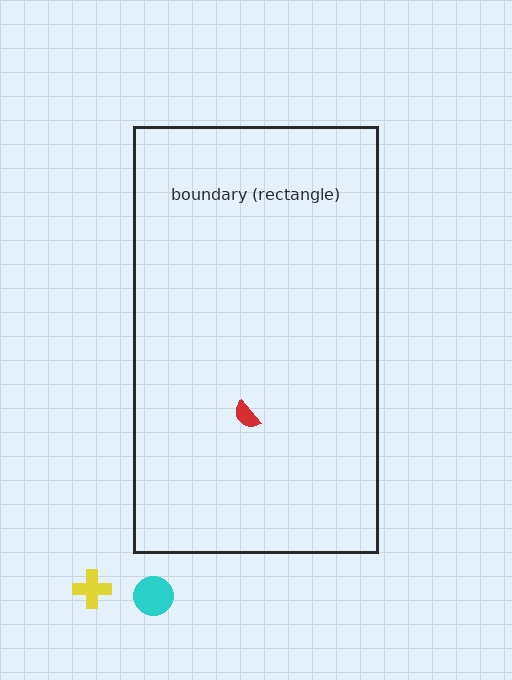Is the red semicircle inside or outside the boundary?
Inside.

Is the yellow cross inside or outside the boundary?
Outside.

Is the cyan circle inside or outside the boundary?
Outside.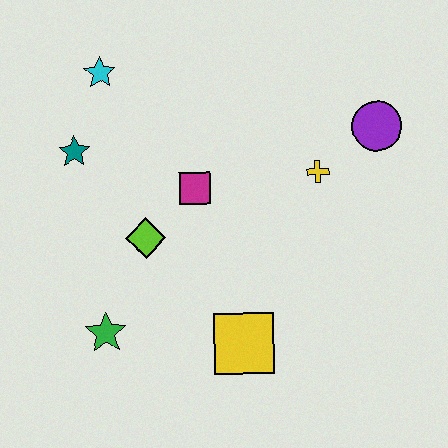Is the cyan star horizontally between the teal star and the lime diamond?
Yes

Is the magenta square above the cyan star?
No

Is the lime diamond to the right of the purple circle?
No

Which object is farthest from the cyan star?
The yellow square is farthest from the cyan star.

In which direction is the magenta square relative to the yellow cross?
The magenta square is to the left of the yellow cross.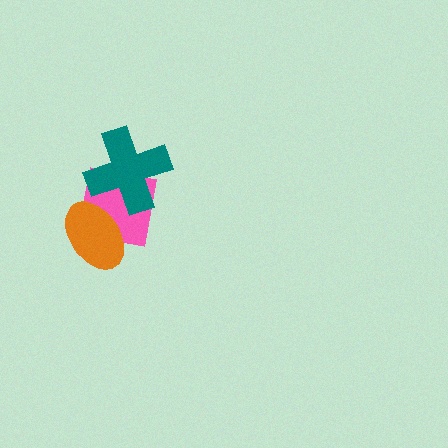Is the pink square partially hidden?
Yes, it is partially covered by another shape.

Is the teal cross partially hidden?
No, no other shape covers it.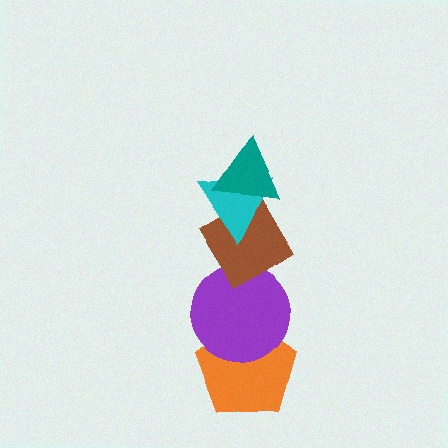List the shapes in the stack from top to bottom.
From top to bottom: the teal triangle, the cyan triangle, the brown diamond, the purple circle, the orange pentagon.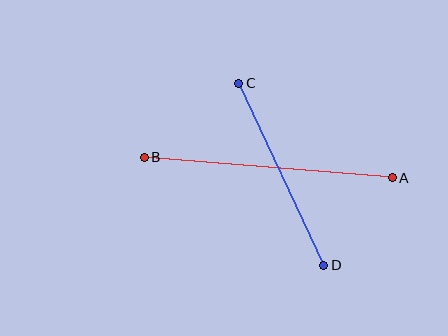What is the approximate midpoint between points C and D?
The midpoint is at approximately (281, 174) pixels.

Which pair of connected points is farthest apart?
Points A and B are farthest apart.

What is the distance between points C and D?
The distance is approximately 201 pixels.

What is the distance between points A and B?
The distance is approximately 249 pixels.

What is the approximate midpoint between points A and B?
The midpoint is at approximately (268, 167) pixels.